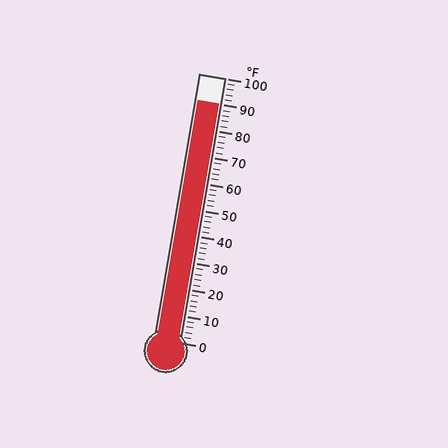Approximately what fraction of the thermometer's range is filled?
The thermometer is filled to approximately 90% of its range.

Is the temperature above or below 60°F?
The temperature is above 60°F.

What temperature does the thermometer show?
The thermometer shows approximately 90°F.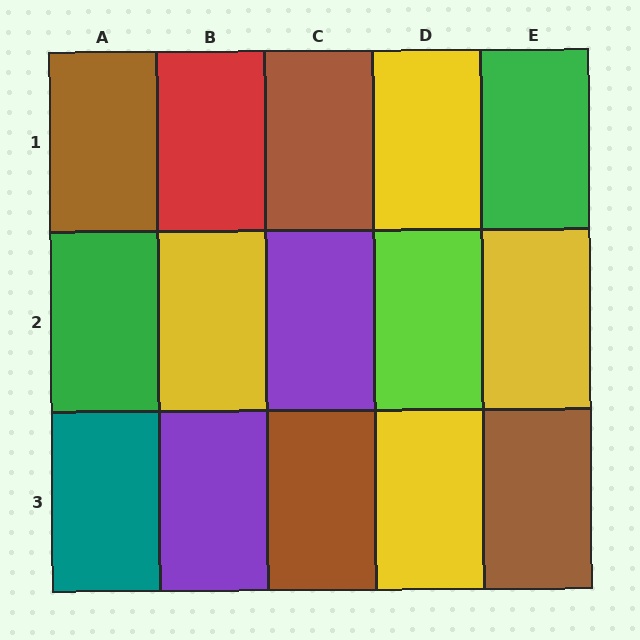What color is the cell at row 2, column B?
Yellow.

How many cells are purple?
2 cells are purple.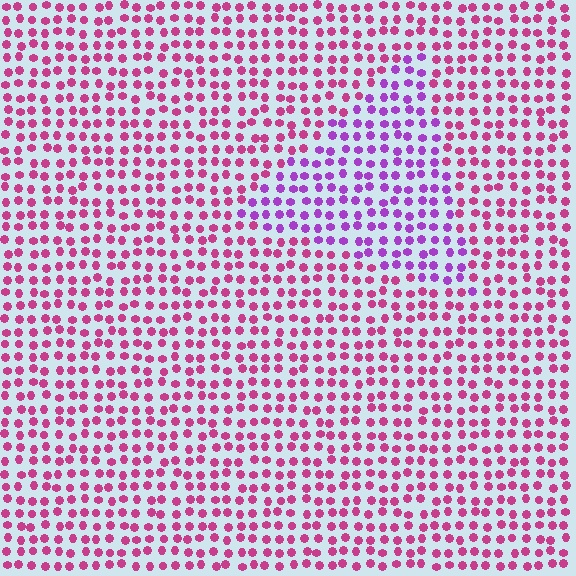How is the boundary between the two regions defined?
The boundary is defined purely by a slight shift in hue (about 40 degrees). Spacing, size, and orientation are identical on both sides.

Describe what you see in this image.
The image is filled with small magenta elements in a uniform arrangement. A triangle-shaped region is visible where the elements are tinted to a slightly different hue, forming a subtle color boundary.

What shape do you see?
I see a triangle.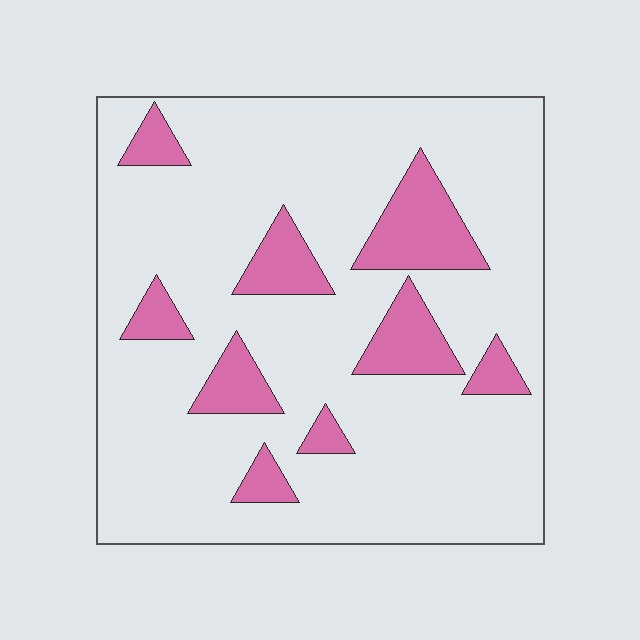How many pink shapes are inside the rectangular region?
9.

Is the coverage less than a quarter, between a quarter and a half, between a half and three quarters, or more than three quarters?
Less than a quarter.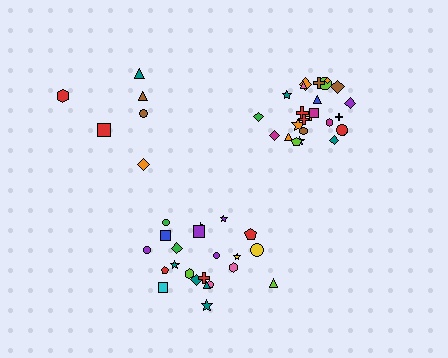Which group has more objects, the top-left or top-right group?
The top-right group.